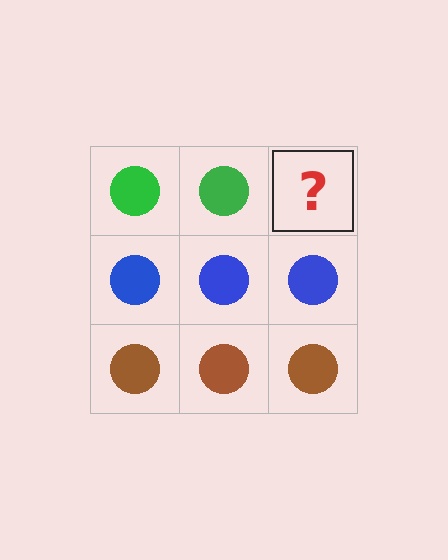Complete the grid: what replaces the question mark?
The question mark should be replaced with a green circle.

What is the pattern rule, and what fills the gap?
The rule is that each row has a consistent color. The gap should be filled with a green circle.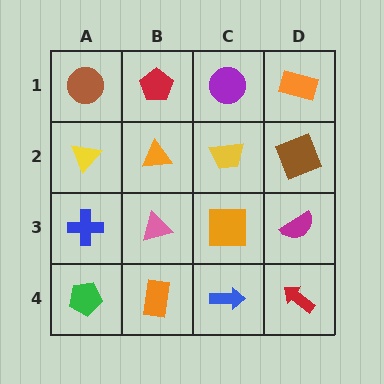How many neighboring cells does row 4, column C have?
3.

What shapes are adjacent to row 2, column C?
A purple circle (row 1, column C), an orange square (row 3, column C), an orange triangle (row 2, column B), a brown square (row 2, column D).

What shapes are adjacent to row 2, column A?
A brown circle (row 1, column A), a blue cross (row 3, column A), an orange triangle (row 2, column B).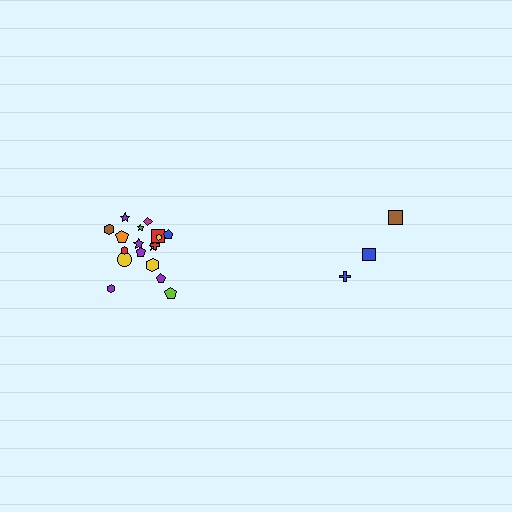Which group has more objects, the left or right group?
The left group.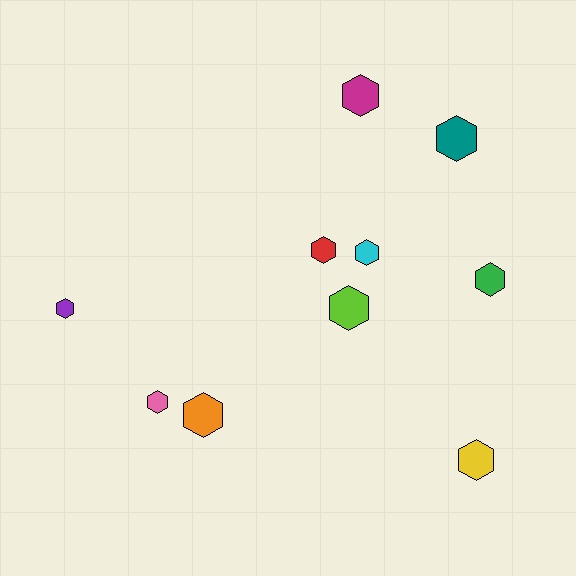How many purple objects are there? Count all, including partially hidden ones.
There is 1 purple object.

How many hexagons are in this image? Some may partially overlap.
There are 10 hexagons.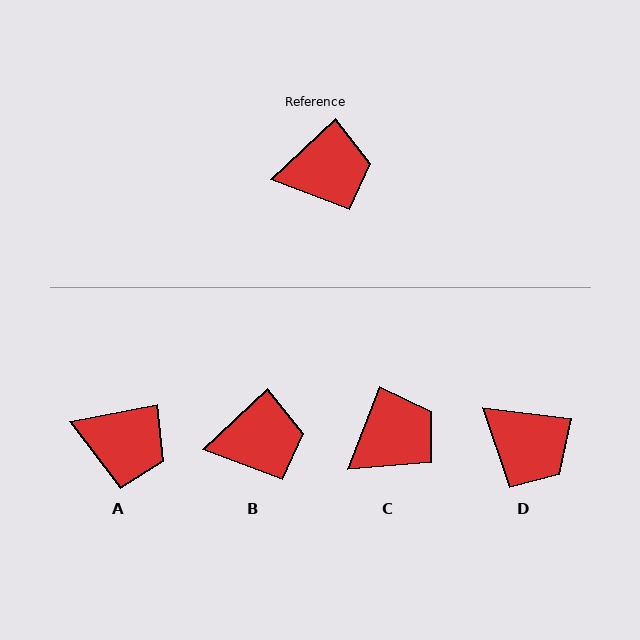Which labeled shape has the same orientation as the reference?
B.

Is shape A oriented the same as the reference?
No, it is off by about 32 degrees.